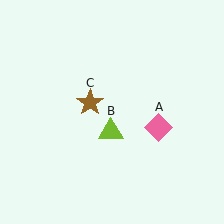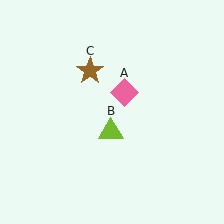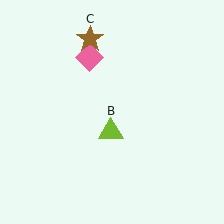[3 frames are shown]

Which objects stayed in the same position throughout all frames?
Lime triangle (object B) remained stationary.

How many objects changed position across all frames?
2 objects changed position: pink diamond (object A), brown star (object C).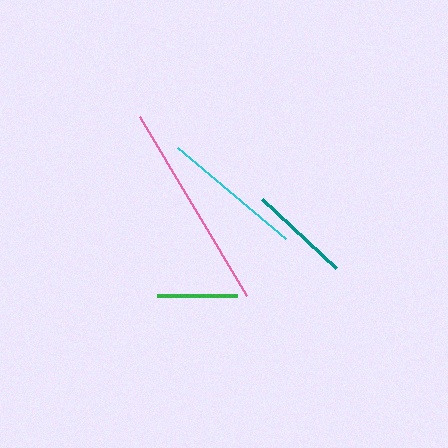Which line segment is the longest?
The pink line is the longest at approximately 208 pixels.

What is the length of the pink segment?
The pink segment is approximately 208 pixels long.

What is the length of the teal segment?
The teal segment is approximately 101 pixels long.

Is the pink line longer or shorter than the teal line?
The pink line is longer than the teal line.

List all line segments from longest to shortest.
From longest to shortest: pink, cyan, teal, green.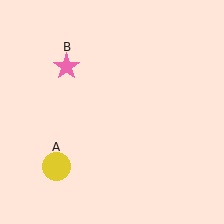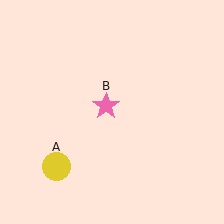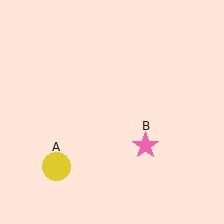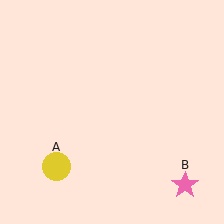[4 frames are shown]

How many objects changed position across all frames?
1 object changed position: pink star (object B).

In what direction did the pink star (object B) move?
The pink star (object B) moved down and to the right.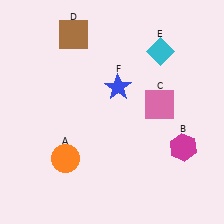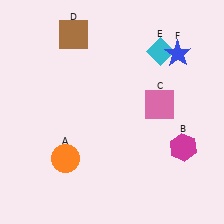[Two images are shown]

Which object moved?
The blue star (F) moved right.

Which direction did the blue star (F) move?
The blue star (F) moved right.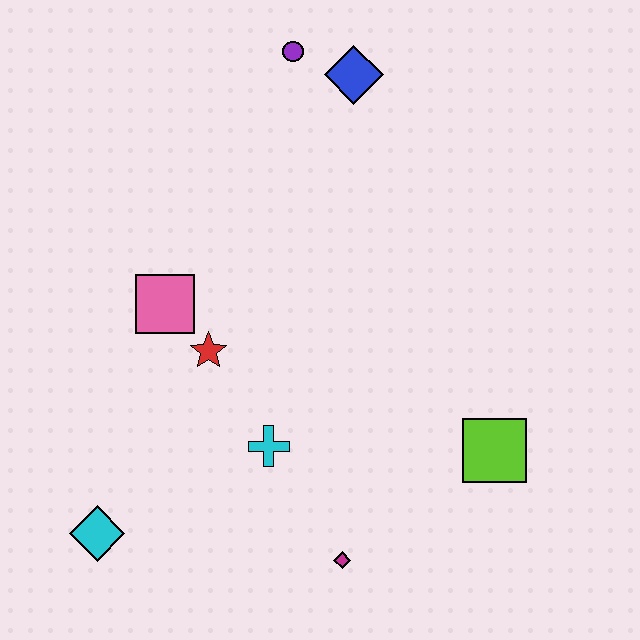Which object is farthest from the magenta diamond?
The purple circle is farthest from the magenta diamond.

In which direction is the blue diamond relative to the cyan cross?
The blue diamond is above the cyan cross.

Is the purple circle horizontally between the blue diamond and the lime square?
No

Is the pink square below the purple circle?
Yes